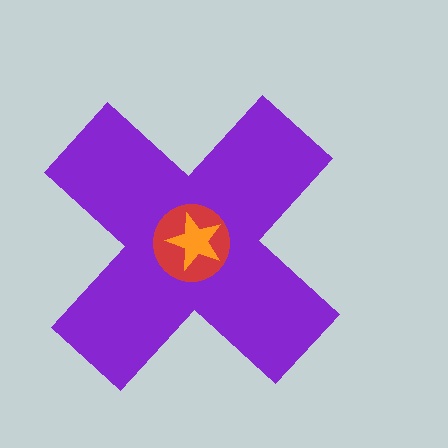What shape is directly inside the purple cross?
The red circle.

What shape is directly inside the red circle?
The orange star.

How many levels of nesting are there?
3.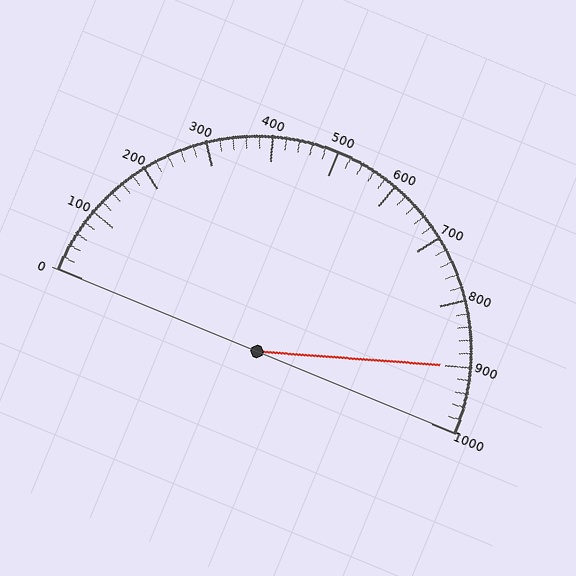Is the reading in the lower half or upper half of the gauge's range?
The reading is in the upper half of the range (0 to 1000).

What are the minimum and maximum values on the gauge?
The gauge ranges from 0 to 1000.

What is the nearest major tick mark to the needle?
The nearest major tick mark is 900.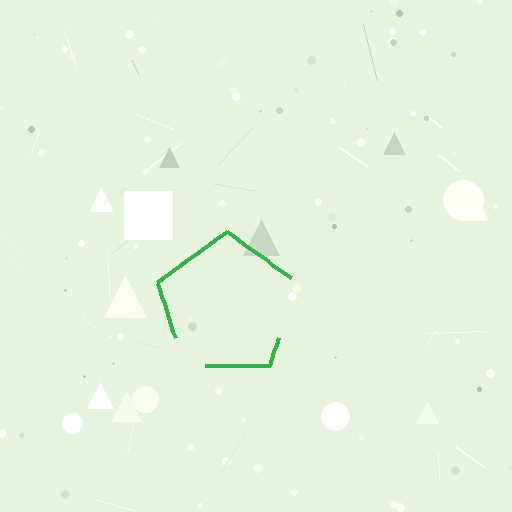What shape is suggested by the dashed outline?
The dashed outline suggests a pentagon.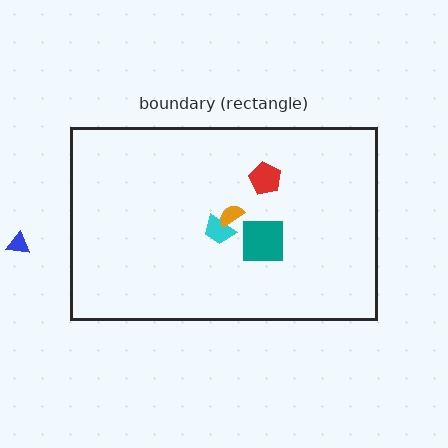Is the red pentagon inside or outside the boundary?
Inside.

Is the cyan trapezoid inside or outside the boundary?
Inside.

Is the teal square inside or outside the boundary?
Inside.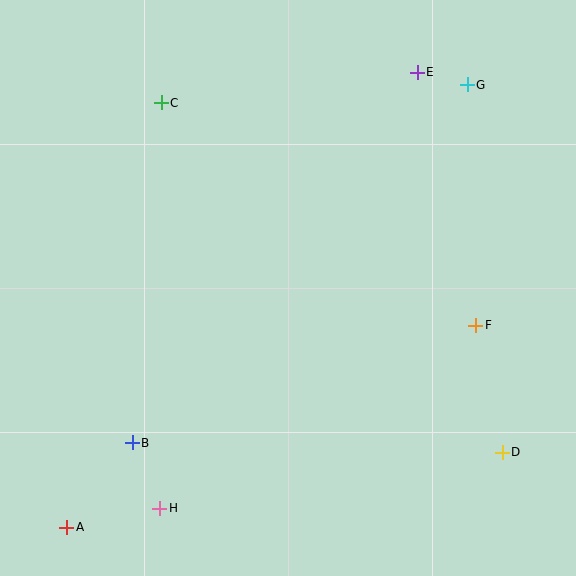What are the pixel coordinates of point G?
Point G is at (467, 85).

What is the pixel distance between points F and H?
The distance between F and H is 365 pixels.